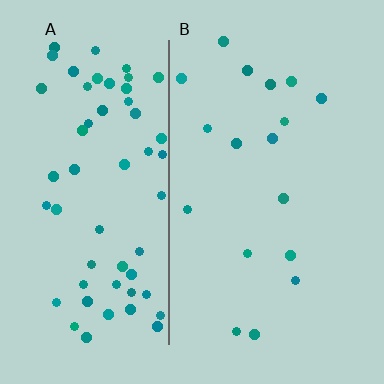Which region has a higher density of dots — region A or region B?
A (the left).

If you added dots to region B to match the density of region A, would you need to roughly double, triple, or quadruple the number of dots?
Approximately triple.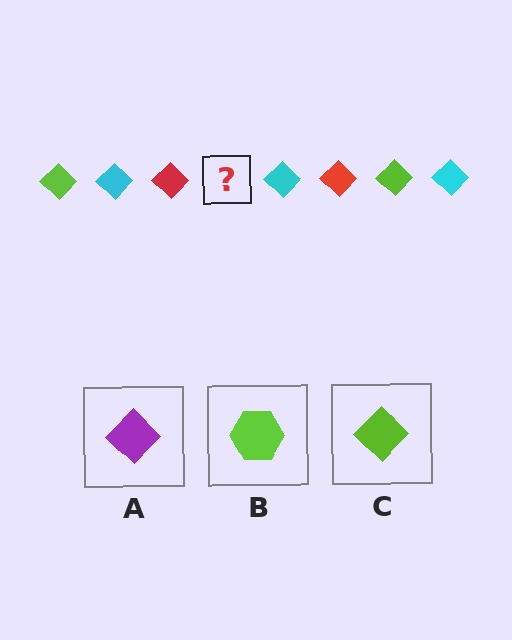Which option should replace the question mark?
Option C.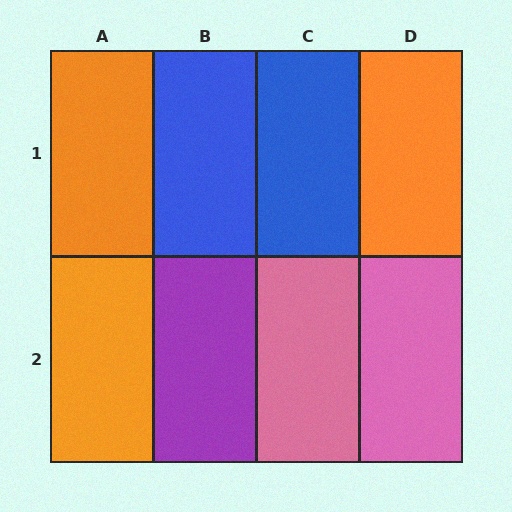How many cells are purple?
1 cell is purple.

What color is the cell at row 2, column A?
Orange.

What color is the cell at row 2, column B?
Purple.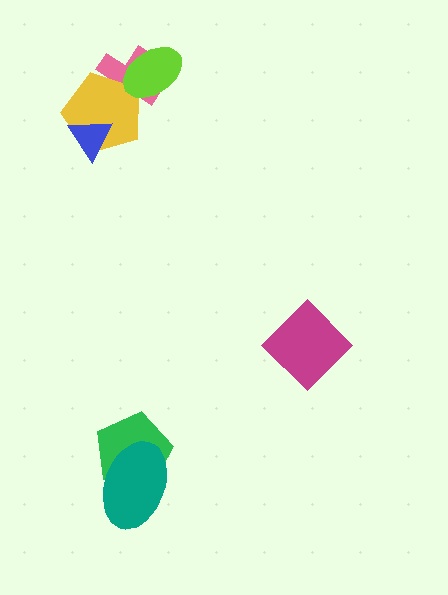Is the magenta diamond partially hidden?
No, no other shape covers it.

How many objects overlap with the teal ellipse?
1 object overlaps with the teal ellipse.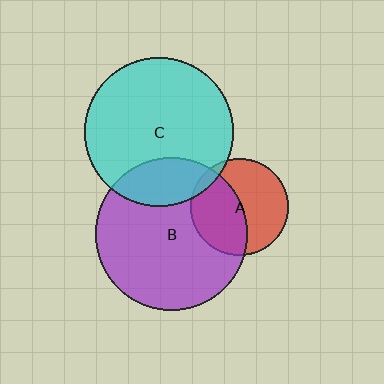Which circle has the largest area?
Circle B (purple).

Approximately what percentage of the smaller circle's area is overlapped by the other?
Approximately 20%.